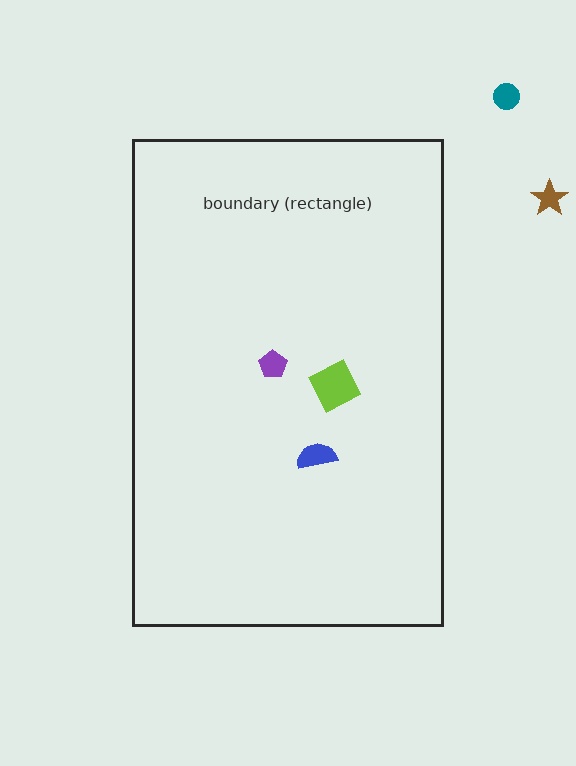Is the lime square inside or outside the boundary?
Inside.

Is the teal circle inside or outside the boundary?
Outside.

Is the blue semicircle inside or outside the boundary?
Inside.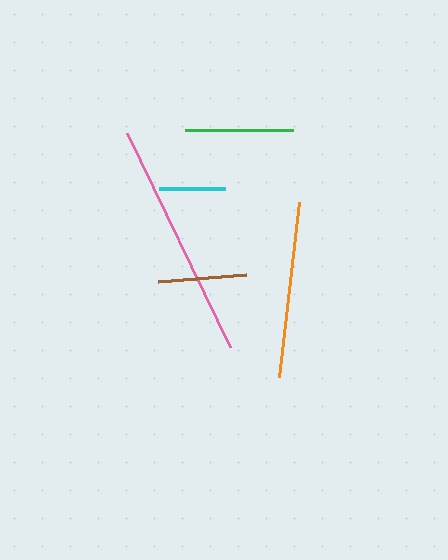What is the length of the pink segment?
The pink segment is approximately 237 pixels long.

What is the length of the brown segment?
The brown segment is approximately 89 pixels long.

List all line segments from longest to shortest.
From longest to shortest: pink, orange, green, brown, cyan.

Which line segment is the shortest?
The cyan line is the shortest at approximately 66 pixels.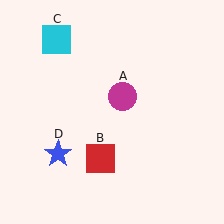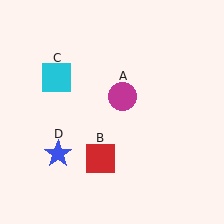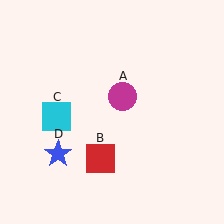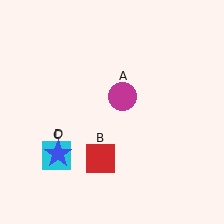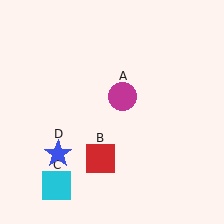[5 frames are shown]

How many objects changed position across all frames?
1 object changed position: cyan square (object C).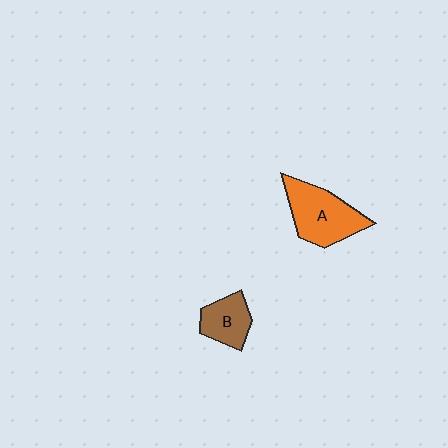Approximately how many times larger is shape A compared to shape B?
Approximately 1.6 times.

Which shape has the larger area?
Shape A (orange).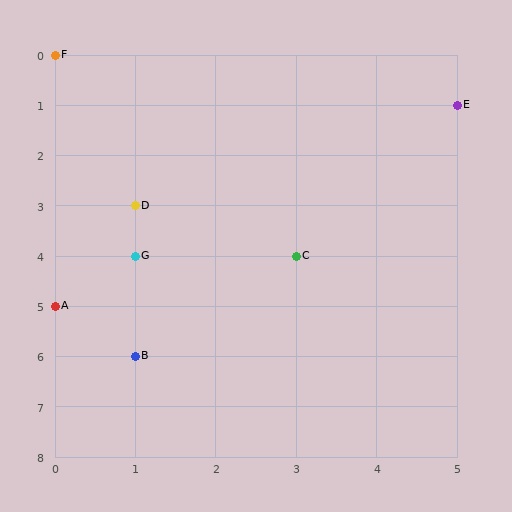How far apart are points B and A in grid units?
Points B and A are 1 column and 1 row apart (about 1.4 grid units diagonally).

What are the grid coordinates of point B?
Point B is at grid coordinates (1, 6).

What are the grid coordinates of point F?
Point F is at grid coordinates (0, 0).